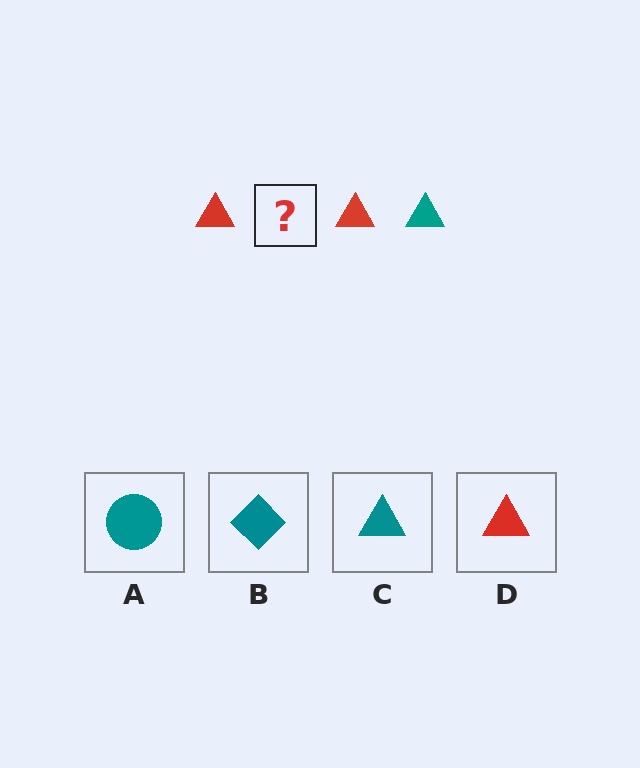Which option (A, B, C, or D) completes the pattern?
C.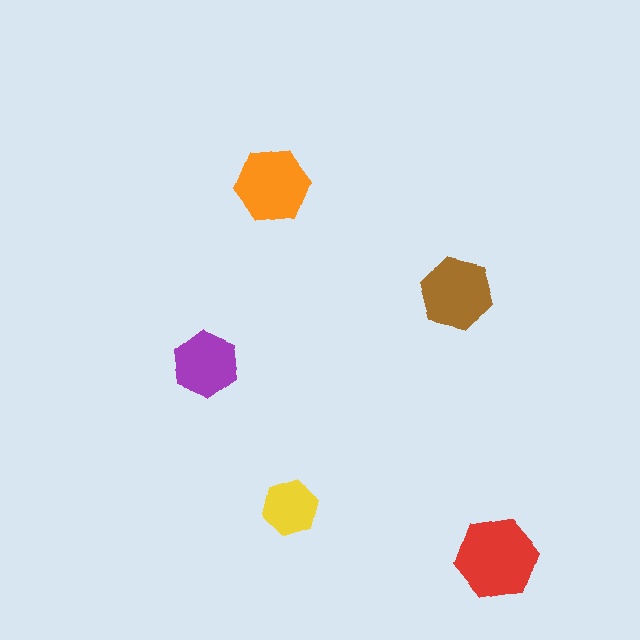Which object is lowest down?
The red hexagon is bottommost.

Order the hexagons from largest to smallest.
the red one, the orange one, the brown one, the purple one, the yellow one.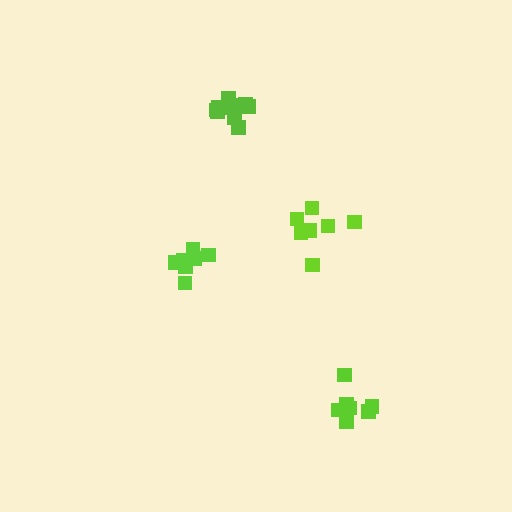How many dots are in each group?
Group 1: 7 dots, Group 2: 8 dots, Group 3: 7 dots, Group 4: 11 dots (33 total).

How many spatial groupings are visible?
There are 4 spatial groupings.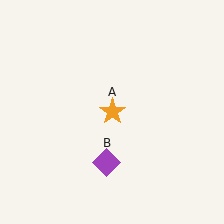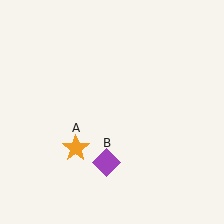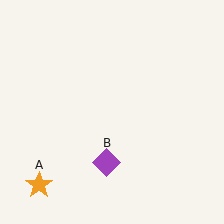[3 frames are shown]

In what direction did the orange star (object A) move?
The orange star (object A) moved down and to the left.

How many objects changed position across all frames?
1 object changed position: orange star (object A).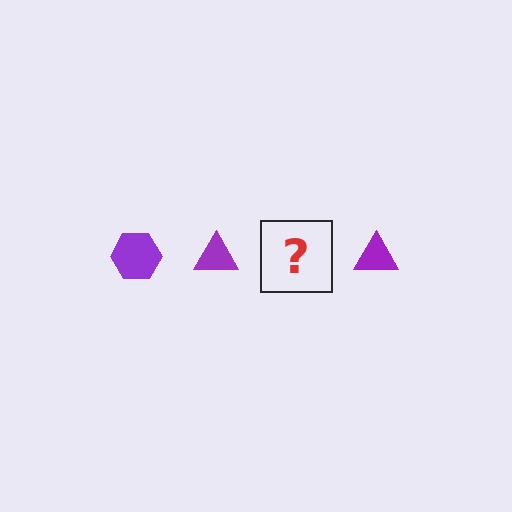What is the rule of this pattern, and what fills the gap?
The rule is that the pattern cycles through hexagon, triangle shapes in purple. The gap should be filled with a purple hexagon.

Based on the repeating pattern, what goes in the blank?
The blank should be a purple hexagon.